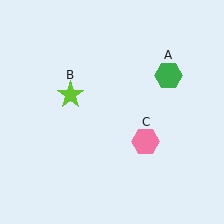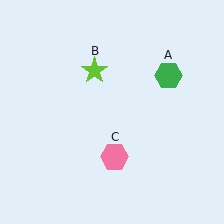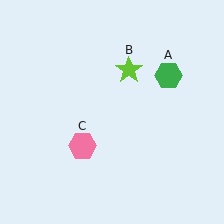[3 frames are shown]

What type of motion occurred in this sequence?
The lime star (object B), pink hexagon (object C) rotated clockwise around the center of the scene.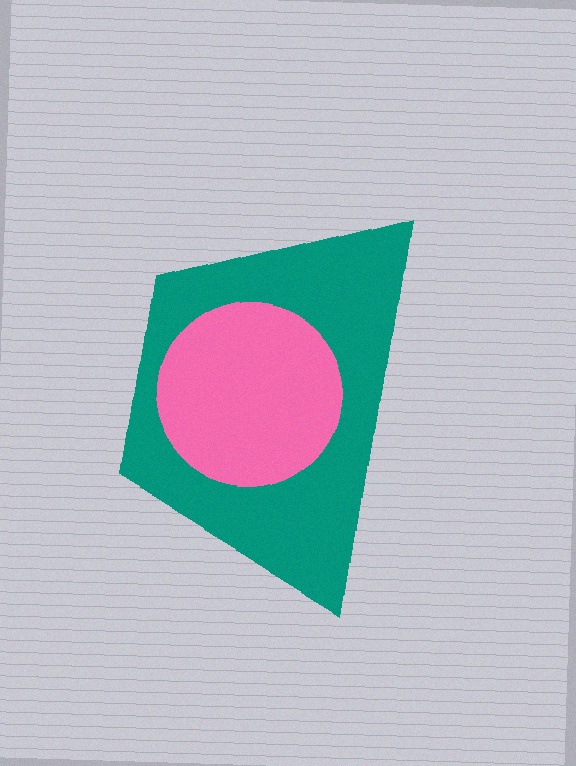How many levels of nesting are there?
2.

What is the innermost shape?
The pink circle.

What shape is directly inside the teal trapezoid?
The pink circle.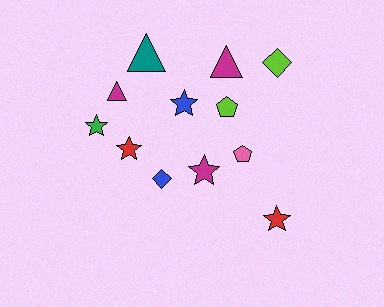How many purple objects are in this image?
There are no purple objects.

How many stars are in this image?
There are 5 stars.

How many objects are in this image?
There are 12 objects.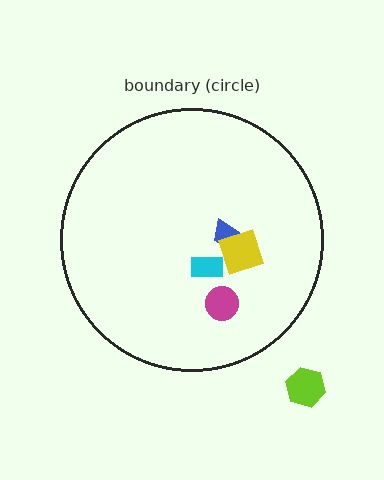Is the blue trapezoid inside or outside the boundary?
Inside.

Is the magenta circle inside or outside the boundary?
Inside.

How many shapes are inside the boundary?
4 inside, 1 outside.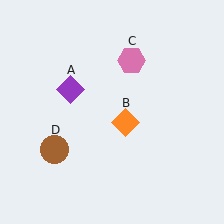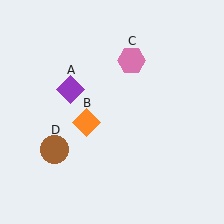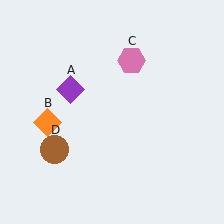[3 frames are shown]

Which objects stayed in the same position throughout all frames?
Purple diamond (object A) and pink hexagon (object C) and brown circle (object D) remained stationary.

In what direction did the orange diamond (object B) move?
The orange diamond (object B) moved left.